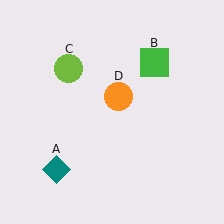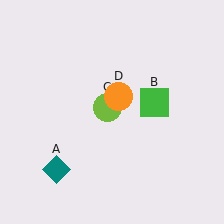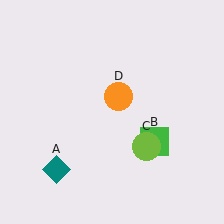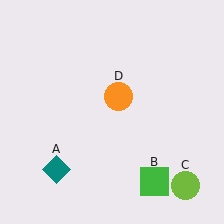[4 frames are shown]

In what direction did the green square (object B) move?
The green square (object B) moved down.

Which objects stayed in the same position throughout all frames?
Teal diamond (object A) and orange circle (object D) remained stationary.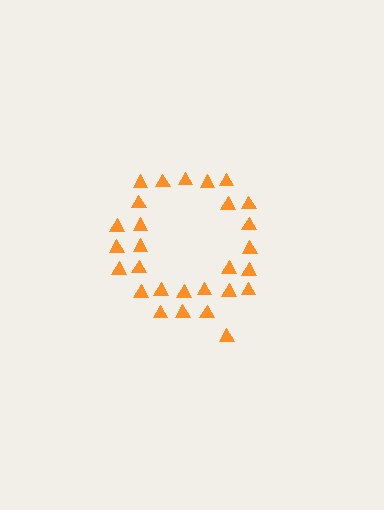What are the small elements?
The small elements are triangles.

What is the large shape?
The large shape is the letter Q.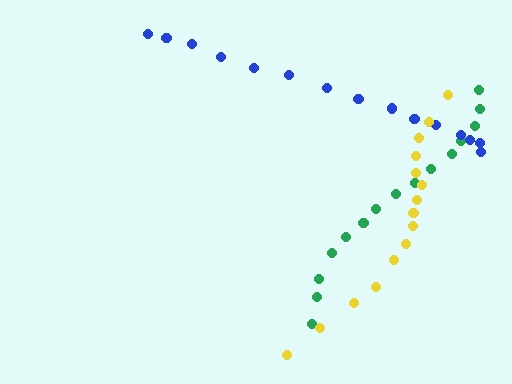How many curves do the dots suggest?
There are 3 distinct paths.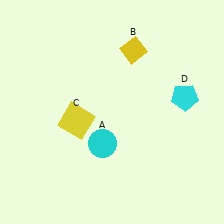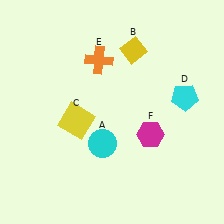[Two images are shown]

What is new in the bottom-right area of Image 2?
A magenta hexagon (F) was added in the bottom-right area of Image 2.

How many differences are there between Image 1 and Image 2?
There are 2 differences between the two images.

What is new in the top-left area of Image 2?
An orange cross (E) was added in the top-left area of Image 2.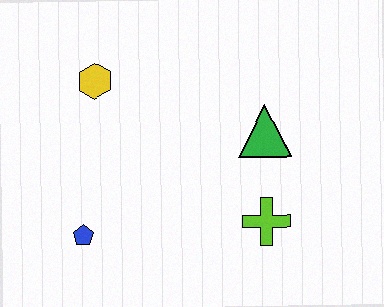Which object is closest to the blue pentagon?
The yellow hexagon is closest to the blue pentagon.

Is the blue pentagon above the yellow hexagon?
No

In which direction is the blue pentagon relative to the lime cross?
The blue pentagon is to the left of the lime cross.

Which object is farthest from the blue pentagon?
The green triangle is farthest from the blue pentagon.